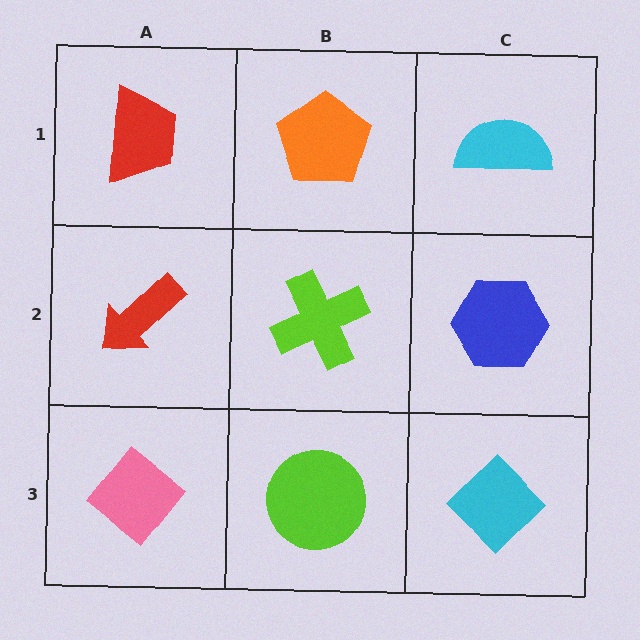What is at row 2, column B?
A lime cross.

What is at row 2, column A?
A red arrow.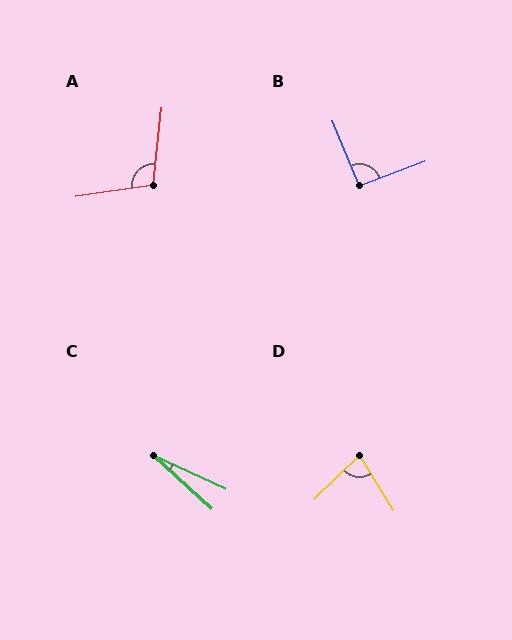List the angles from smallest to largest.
C (18°), D (77°), B (92°), A (105°).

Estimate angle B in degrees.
Approximately 92 degrees.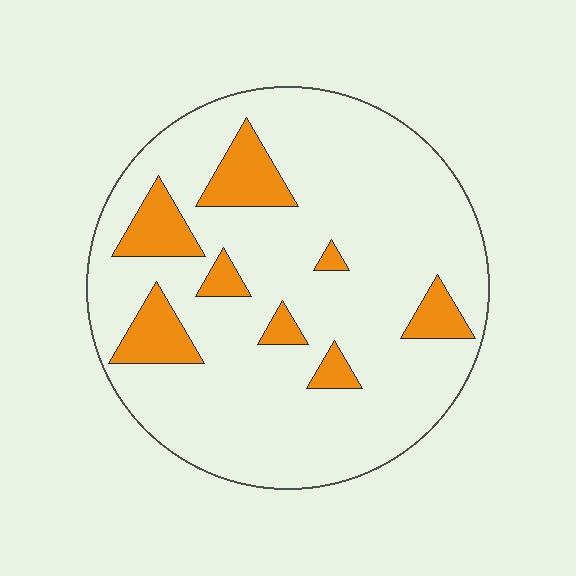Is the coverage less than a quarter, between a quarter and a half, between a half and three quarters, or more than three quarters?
Less than a quarter.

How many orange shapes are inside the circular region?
8.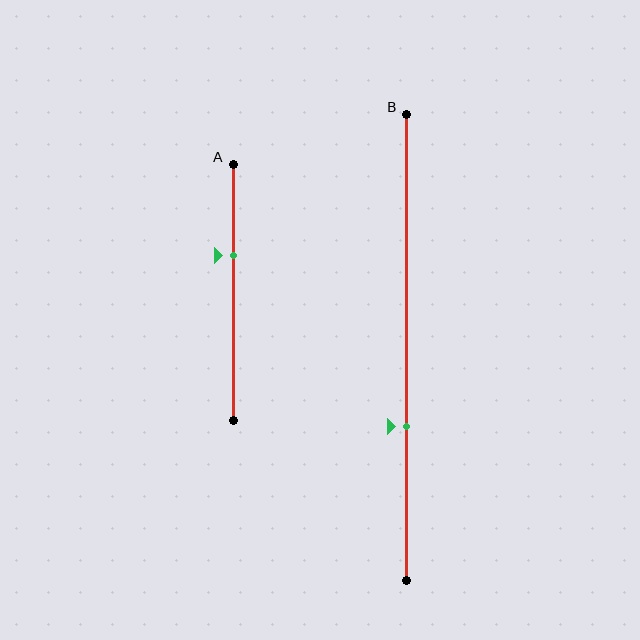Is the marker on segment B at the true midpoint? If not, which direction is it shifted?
No, the marker on segment B is shifted downward by about 17% of the segment length.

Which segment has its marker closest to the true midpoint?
Segment A has its marker closest to the true midpoint.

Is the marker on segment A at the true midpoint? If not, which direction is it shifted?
No, the marker on segment A is shifted upward by about 14% of the segment length.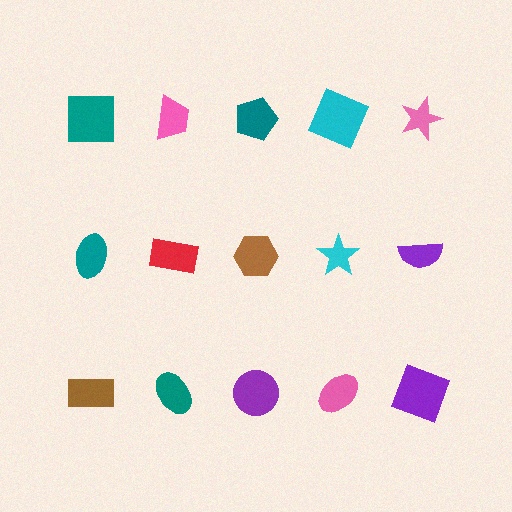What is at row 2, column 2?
A red rectangle.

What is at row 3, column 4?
A pink ellipse.